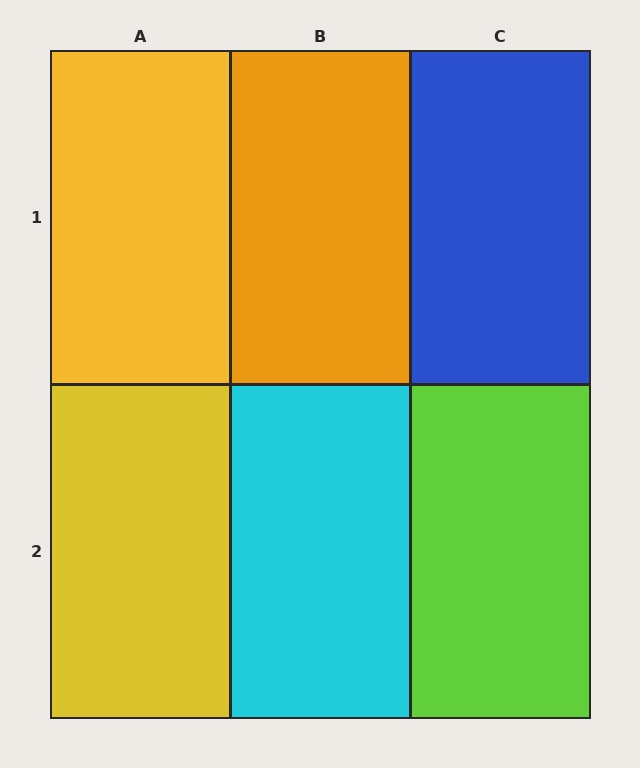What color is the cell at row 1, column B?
Orange.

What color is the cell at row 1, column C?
Blue.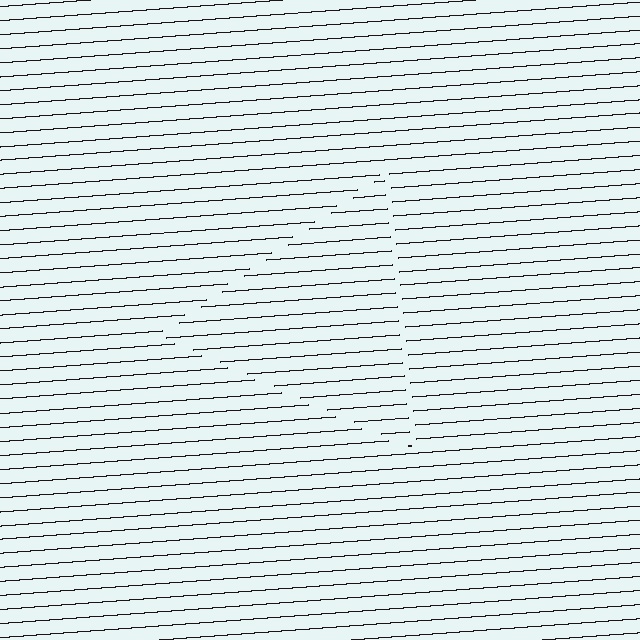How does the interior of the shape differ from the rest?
The interior of the shape contains the same grating, shifted by half a period — the contour is defined by the phase discontinuity where line-ends from the inner and outer gratings abut.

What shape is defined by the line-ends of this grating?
An illusory triangle. The interior of the shape contains the same grating, shifted by half a period — the contour is defined by the phase discontinuity where line-ends from the inner and outer gratings abut.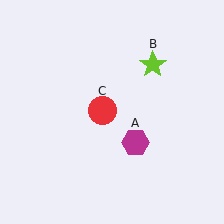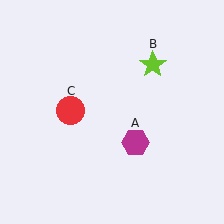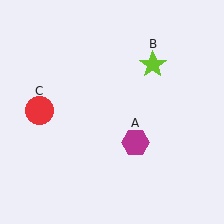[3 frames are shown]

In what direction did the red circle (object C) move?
The red circle (object C) moved left.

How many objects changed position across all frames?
1 object changed position: red circle (object C).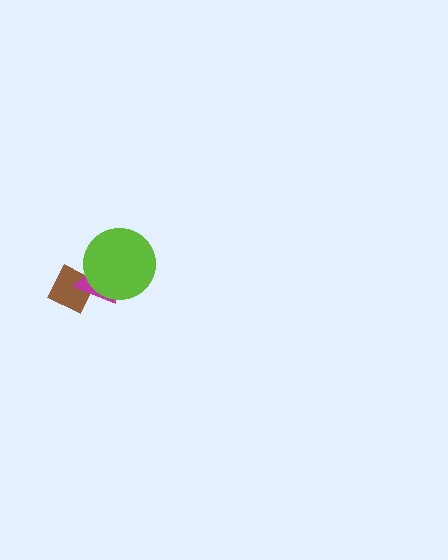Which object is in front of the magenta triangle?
The lime circle is in front of the magenta triangle.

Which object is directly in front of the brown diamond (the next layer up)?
The magenta triangle is directly in front of the brown diamond.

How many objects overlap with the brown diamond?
2 objects overlap with the brown diamond.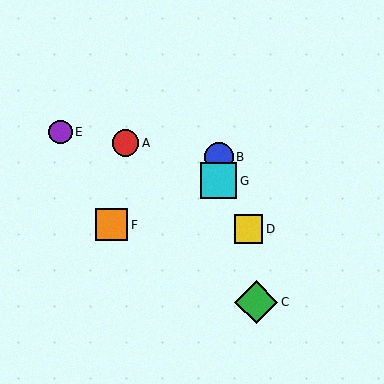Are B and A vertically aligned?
No, B is at x≈219 and A is at x≈125.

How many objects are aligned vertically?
2 objects (B, G) are aligned vertically.